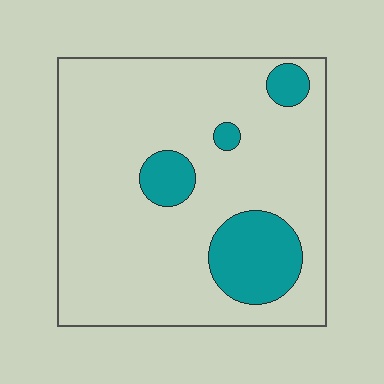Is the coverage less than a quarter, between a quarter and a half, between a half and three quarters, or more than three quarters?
Less than a quarter.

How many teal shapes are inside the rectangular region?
4.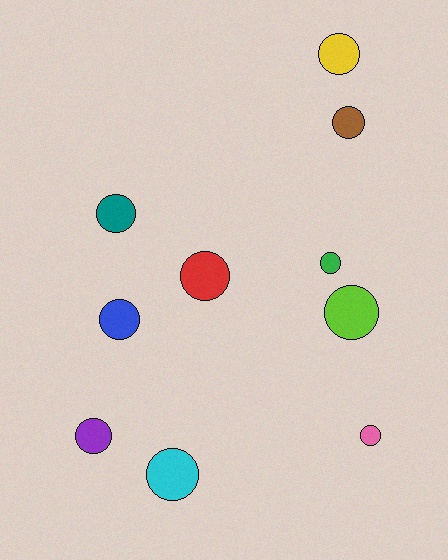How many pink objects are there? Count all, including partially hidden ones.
There is 1 pink object.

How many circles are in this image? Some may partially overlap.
There are 10 circles.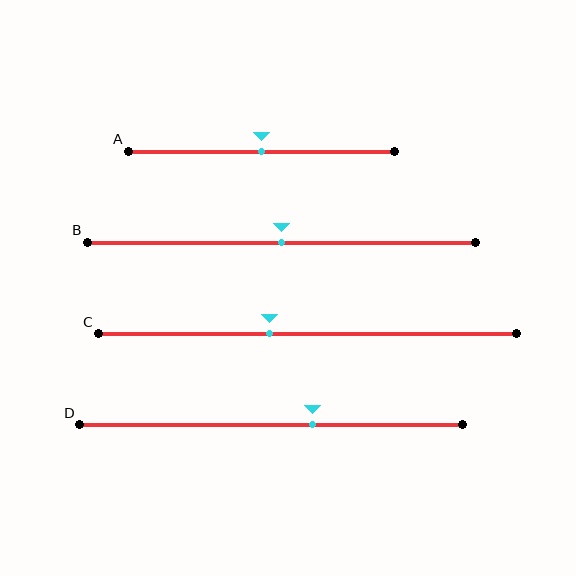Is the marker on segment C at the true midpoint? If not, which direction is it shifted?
No, the marker on segment C is shifted to the left by about 9% of the segment length.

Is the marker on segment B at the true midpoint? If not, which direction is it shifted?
Yes, the marker on segment B is at the true midpoint.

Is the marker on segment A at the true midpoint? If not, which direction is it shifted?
Yes, the marker on segment A is at the true midpoint.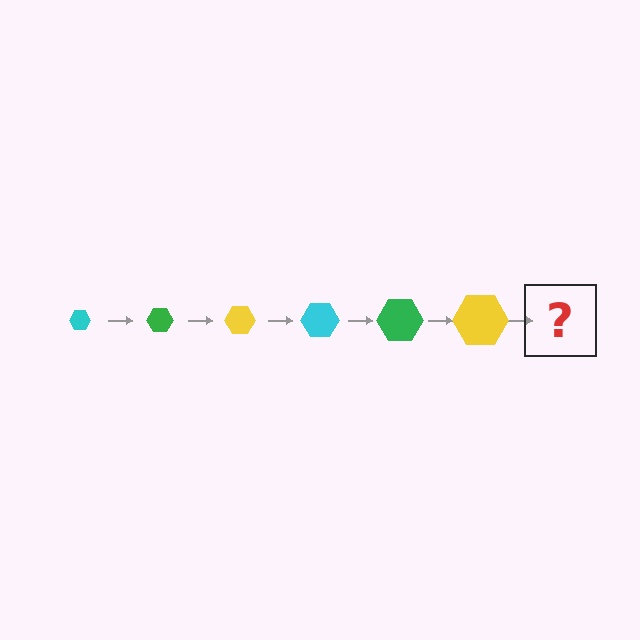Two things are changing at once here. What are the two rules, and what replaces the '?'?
The two rules are that the hexagon grows larger each step and the color cycles through cyan, green, and yellow. The '?' should be a cyan hexagon, larger than the previous one.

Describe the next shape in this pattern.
It should be a cyan hexagon, larger than the previous one.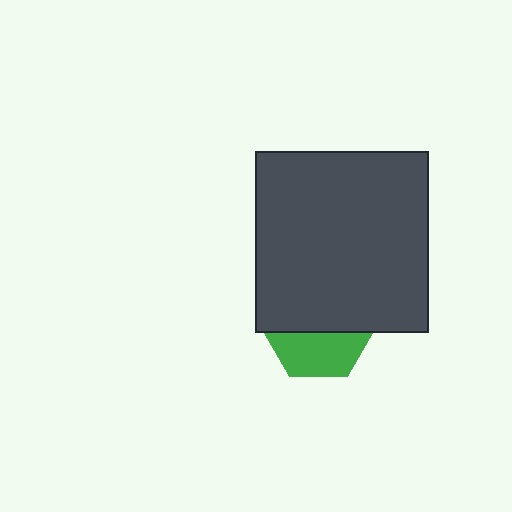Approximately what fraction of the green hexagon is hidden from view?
Roughly 59% of the green hexagon is hidden behind the dark gray rectangle.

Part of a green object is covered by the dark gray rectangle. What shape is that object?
It is a hexagon.